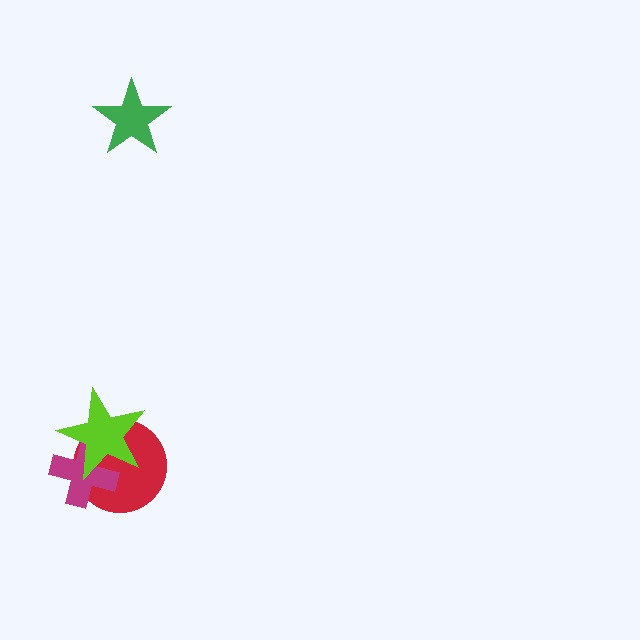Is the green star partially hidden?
No, no other shape covers it.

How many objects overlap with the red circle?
2 objects overlap with the red circle.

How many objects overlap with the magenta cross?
2 objects overlap with the magenta cross.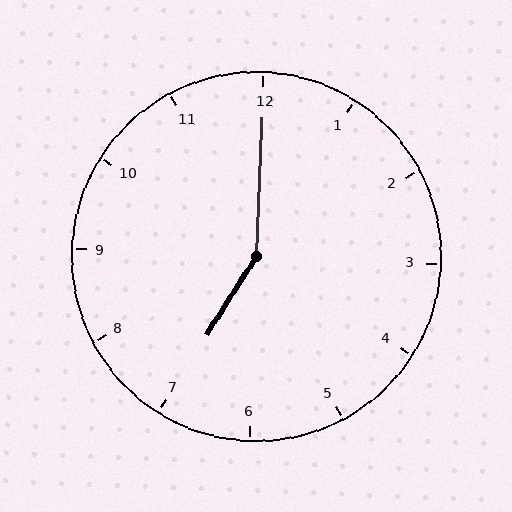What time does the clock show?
7:00.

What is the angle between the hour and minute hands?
Approximately 150 degrees.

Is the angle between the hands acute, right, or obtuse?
It is obtuse.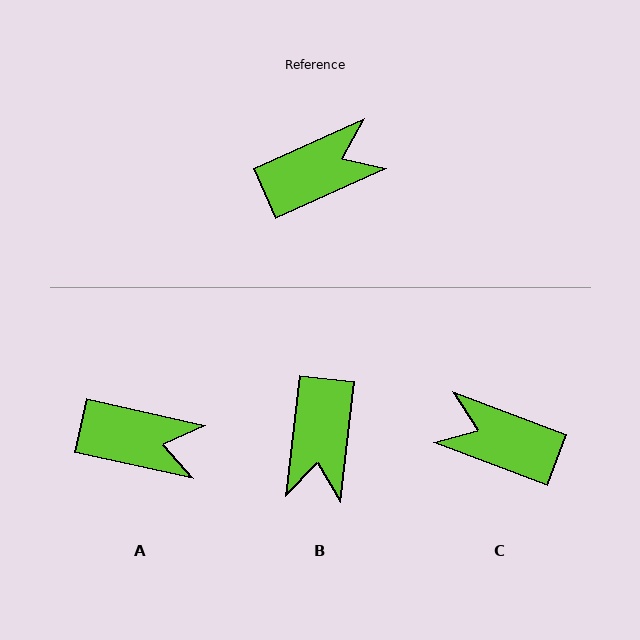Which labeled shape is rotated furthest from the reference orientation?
C, about 135 degrees away.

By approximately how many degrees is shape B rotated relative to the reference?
Approximately 121 degrees clockwise.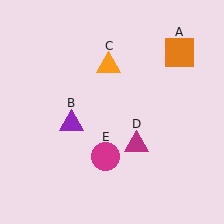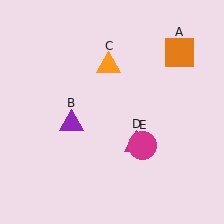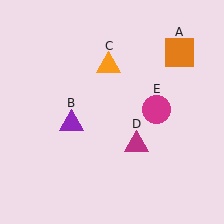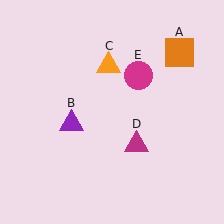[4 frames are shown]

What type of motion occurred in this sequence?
The magenta circle (object E) rotated counterclockwise around the center of the scene.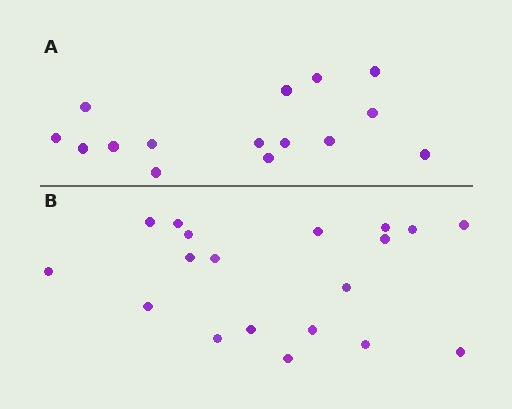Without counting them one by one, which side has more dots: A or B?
Region B (the bottom region) has more dots.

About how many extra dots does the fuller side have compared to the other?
Region B has about 4 more dots than region A.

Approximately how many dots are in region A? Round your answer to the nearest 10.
About 20 dots. (The exact count is 15, which rounds to 20.)